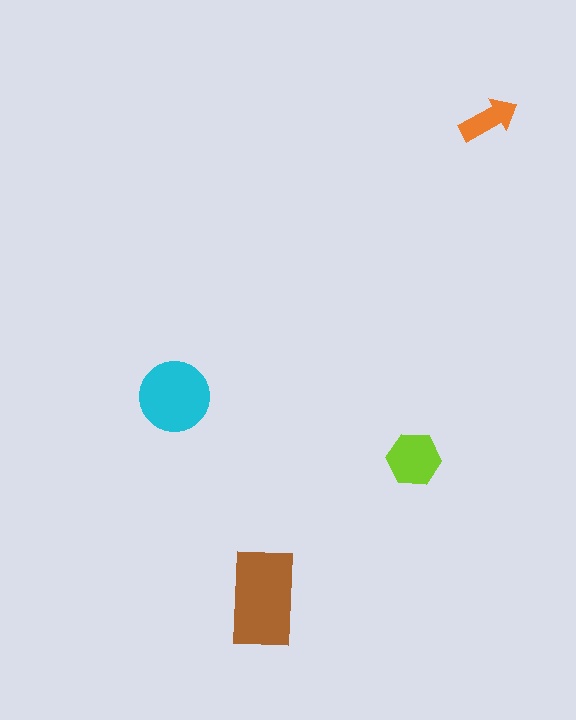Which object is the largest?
The brown rectangle.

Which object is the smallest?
The orange arrow.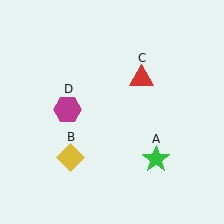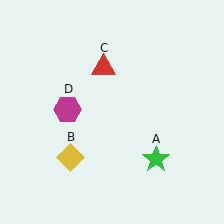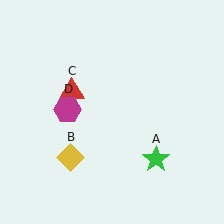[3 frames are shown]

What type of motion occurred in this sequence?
The red triangle (object C) rotated counterclockwise around the center of the scene.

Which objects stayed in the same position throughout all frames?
Green star (object A) and yellow diamond (object B) and magenta hexagon (object D) remained stationary.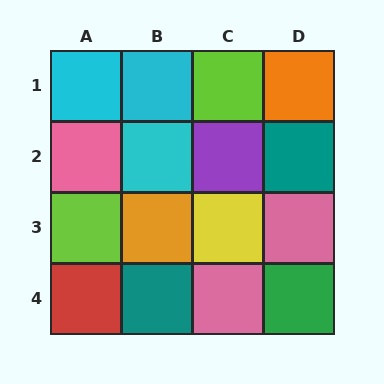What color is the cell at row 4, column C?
Pink.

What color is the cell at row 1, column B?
Cyan.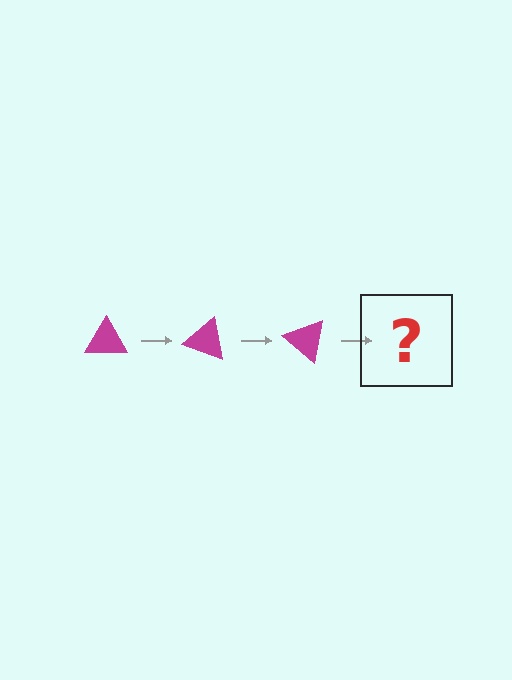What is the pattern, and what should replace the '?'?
The pattern is that the triangle rotates 20 degrees each step. The '?' should be a magenta triangle rotated 60 degrees.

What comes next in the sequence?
The next element should be a magenta triangle rotated 60 degrees.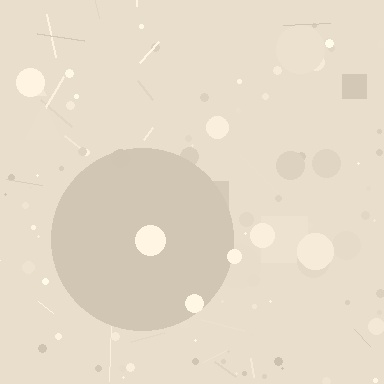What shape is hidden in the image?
A circle is hidden in the image.